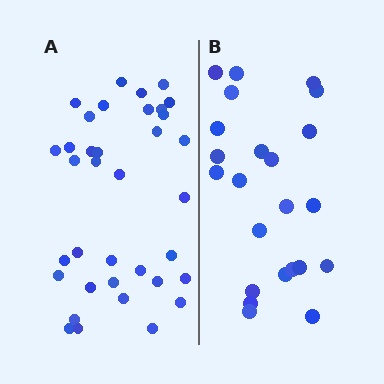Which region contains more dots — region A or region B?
Region A (the left region) has more dots.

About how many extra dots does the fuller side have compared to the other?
Region A has approximately 15 more dots than region B.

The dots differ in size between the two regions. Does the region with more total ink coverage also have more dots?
No. Region B has more total ink coverage because its dots are larger, but region A actually contains more individual dots. Total area can be misleading — the number of items is what matters here.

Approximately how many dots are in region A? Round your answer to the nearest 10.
About 40 dots. (The exact count is 36, which rounds to 40.)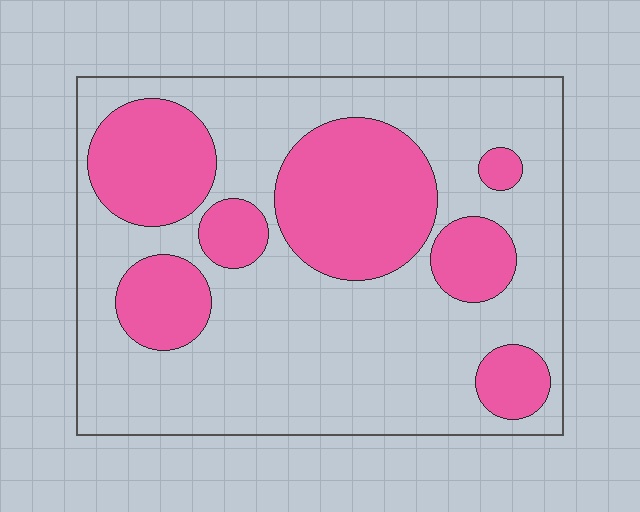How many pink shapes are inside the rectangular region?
7.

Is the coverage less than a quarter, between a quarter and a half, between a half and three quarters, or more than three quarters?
Between a quarter and a half.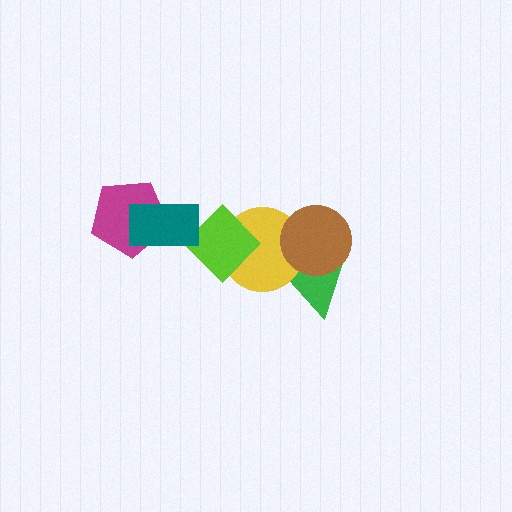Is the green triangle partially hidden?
Yes, it is partially covered by another shape.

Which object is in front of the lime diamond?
The teal rectangle is in front of the lime diamond.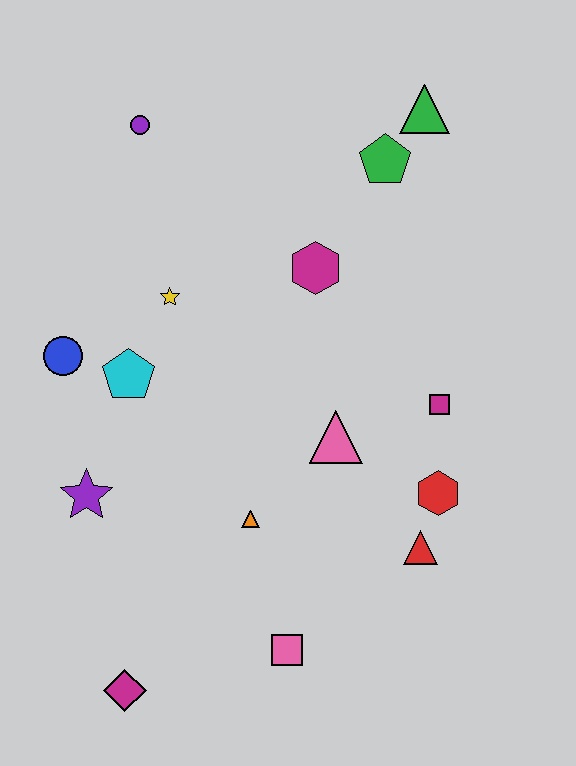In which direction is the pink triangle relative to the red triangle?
The pink triangle is above the red triangle.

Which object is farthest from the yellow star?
The magenta diamond is farthest from the yellow star.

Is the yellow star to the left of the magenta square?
Yes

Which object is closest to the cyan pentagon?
The blue circle is closest to the cyan pentagon.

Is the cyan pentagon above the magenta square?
Yes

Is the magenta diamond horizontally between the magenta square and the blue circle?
Yes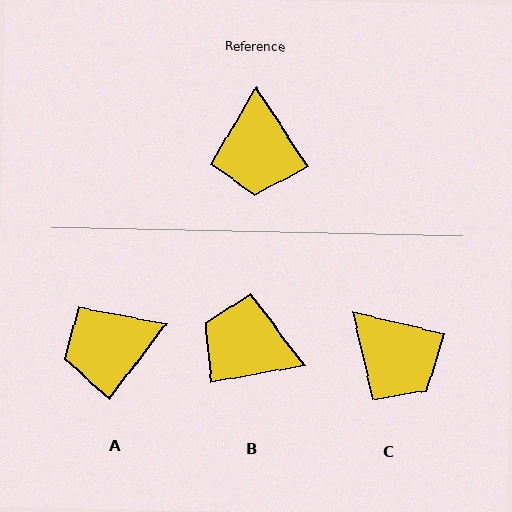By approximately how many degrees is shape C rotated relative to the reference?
Approximately 43 degrees counter-clockwise.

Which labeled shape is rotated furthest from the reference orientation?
B, about 113 degrees away.